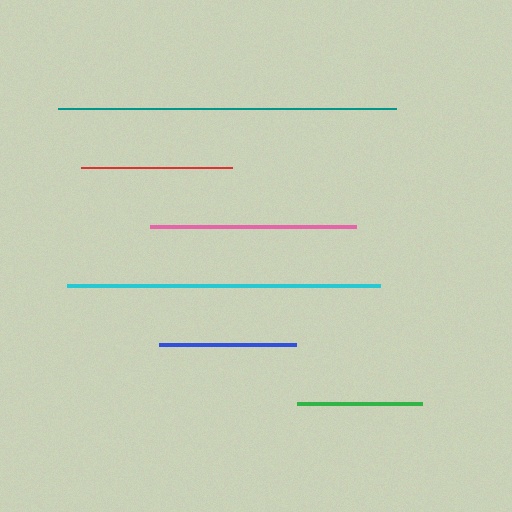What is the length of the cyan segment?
The cyan segment is approximately 313 pixels long.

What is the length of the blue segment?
The blue segment is approximately 137 pixels long.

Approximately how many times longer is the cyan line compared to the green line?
The cyan line is approximately 2.5 times the length of the green line.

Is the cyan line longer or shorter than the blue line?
The cyan line is longer than the blue line.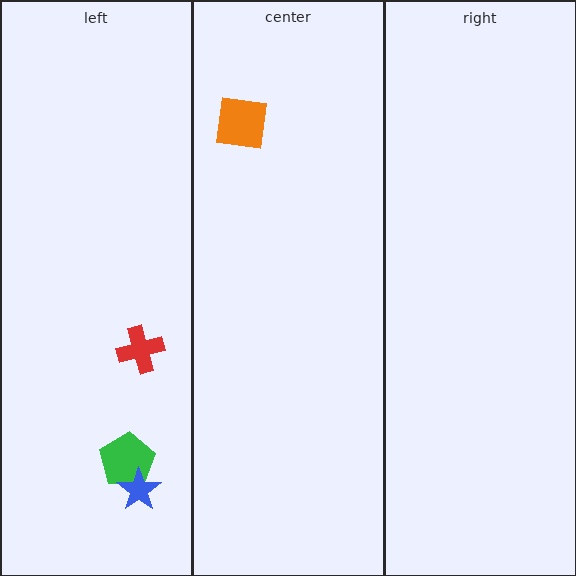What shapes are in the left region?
The green pentagon, the red cross, the blue star.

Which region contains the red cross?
The left region.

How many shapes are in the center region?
1.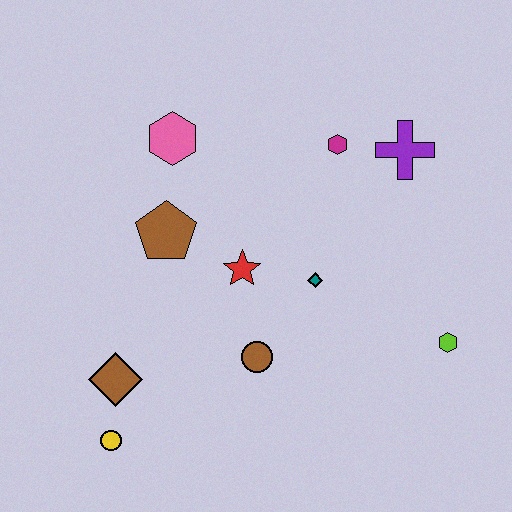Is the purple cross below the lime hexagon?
No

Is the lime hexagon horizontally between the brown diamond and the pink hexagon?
No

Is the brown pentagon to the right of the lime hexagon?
No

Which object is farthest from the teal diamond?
The yellow circle is farthest from the teal diamond.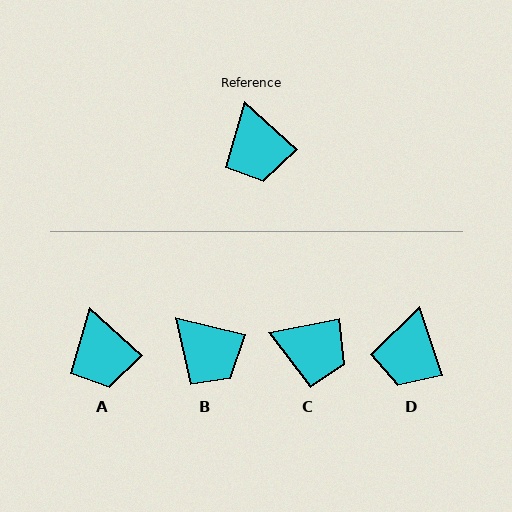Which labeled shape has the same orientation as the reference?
A.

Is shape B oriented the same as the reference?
No, it is off by about 29 degrees.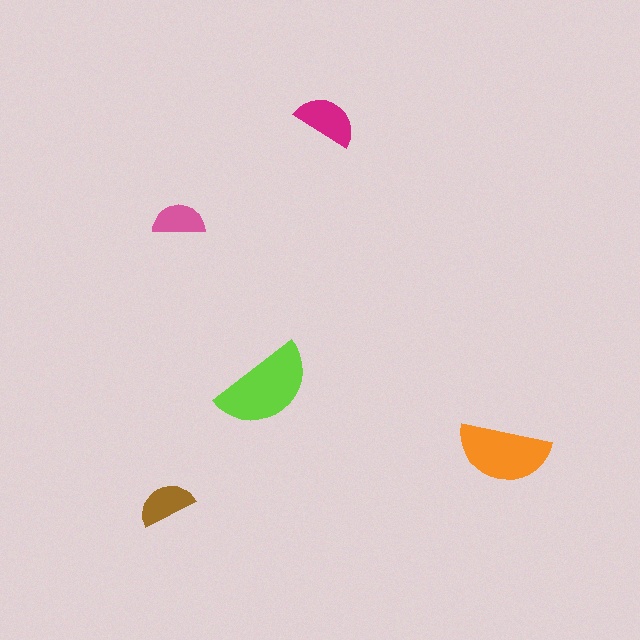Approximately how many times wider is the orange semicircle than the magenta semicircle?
About 1.5 times wider.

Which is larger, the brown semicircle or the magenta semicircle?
The magenta one.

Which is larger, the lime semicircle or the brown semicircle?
The lime one.